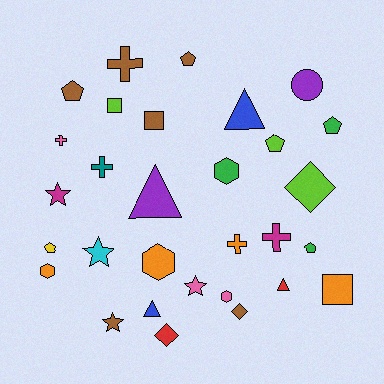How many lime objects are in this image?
There are 3 lime objects.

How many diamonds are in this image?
There are 3 diamonds.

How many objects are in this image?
There are 30 objects.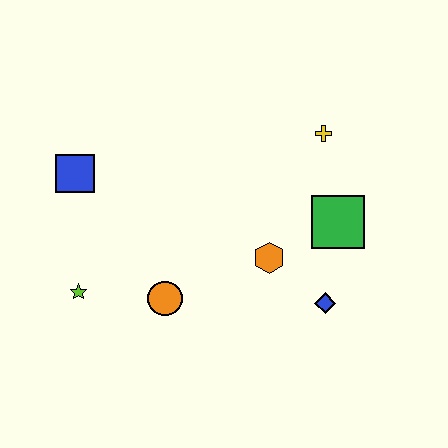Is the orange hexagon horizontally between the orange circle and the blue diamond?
Yes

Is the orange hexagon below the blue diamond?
No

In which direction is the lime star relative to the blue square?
The lime star is below the blue square.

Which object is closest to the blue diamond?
The orange hexagon is closest to the blue diamond.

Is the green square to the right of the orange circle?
Yes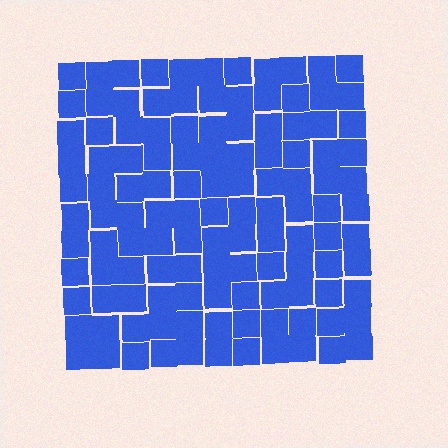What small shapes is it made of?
It is made of small squares.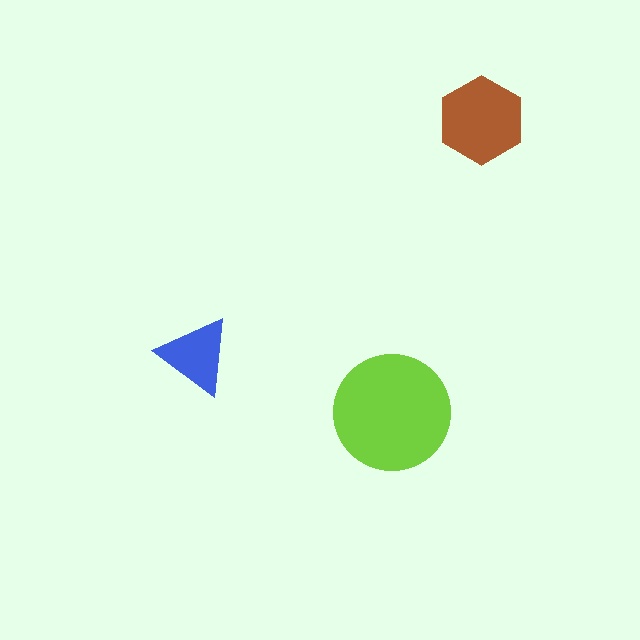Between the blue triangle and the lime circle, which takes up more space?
The lime circle.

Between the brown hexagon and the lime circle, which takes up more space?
The lime circle.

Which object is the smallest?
The blue triangle.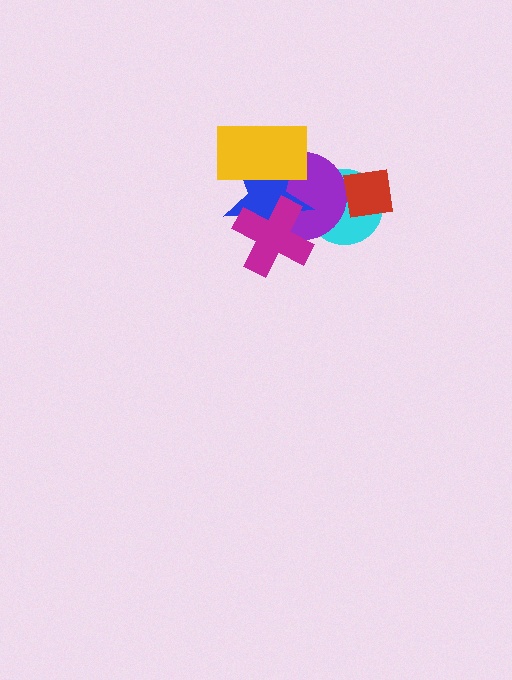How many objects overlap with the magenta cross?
2 objects overlap with the magenta cross.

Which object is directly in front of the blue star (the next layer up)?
The yellow rectangle is directly in front of the blue star.